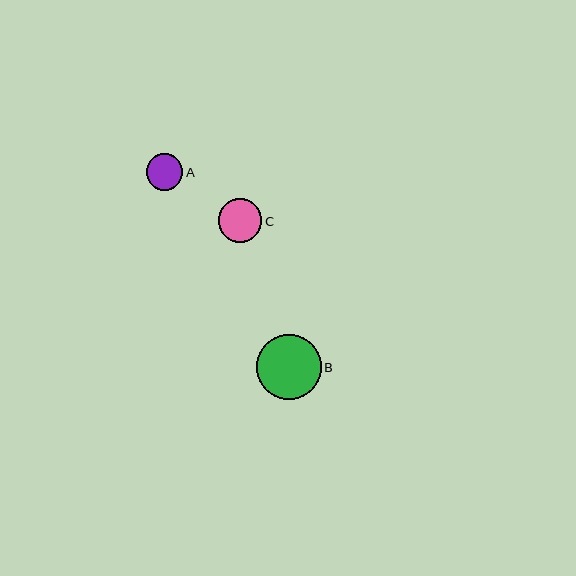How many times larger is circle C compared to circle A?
Circle C is approximately 1.2 times the size of circle A.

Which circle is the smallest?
Circle A is the smallest with a size of approximately 37 pixels.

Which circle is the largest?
Circle B is the largest with a size of approximately 65 pixels.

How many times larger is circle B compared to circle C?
Circle B is approximately 1.5 times the size of circle C.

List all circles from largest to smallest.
From largest to smallest: B, C, A.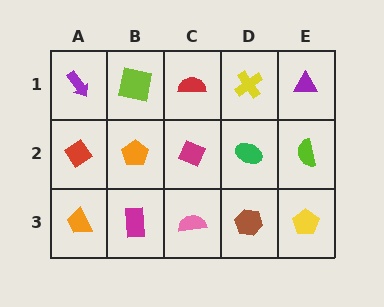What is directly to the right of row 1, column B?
A red semicircle.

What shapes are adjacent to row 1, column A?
A red diamond (row 2, column A), a lime square (row 1, column B).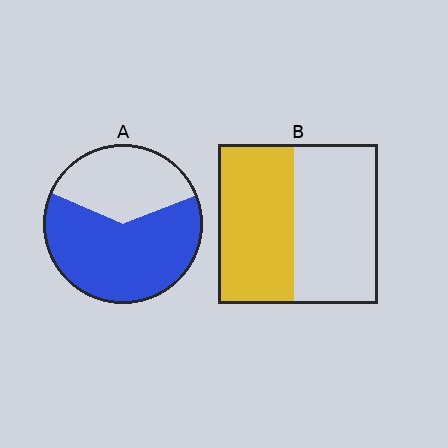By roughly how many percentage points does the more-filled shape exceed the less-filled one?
By roughly 15 percentage points (A over B).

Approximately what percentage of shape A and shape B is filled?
A is approximately 65% and B is approximately 50%.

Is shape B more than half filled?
Roughly half.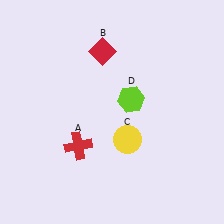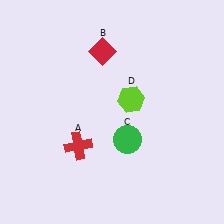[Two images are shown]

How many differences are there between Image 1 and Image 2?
There is 1 difference between the two images.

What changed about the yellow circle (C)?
In Image 1, C is yellow. In Image 2, it changed to green.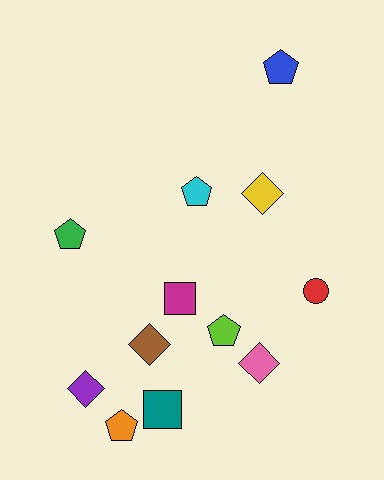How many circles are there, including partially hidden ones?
There is 1 circle.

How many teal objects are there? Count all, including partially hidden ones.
There is 1 teal object.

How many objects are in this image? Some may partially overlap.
There are 12 objects.